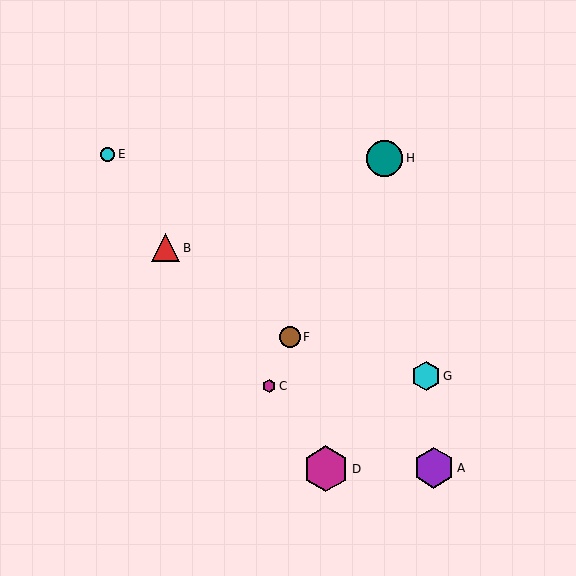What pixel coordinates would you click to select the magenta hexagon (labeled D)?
Click at (326, 469) to select the magenta hexagon D.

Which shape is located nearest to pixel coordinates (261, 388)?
The magenta hexagon (labeled C) at (269, 386) is nearest to that location.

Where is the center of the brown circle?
The center of the brown circle is at (290, 337).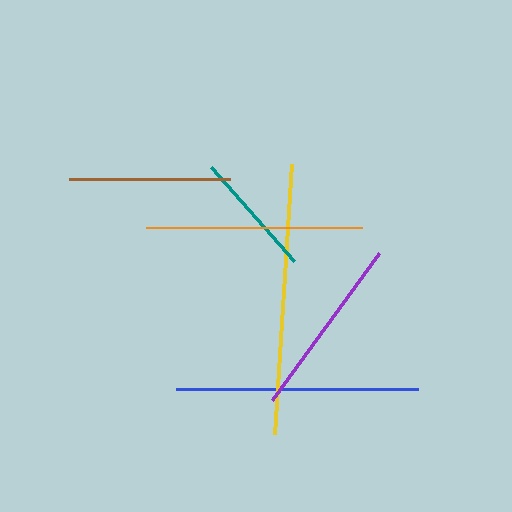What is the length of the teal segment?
The teal segment is approximately 125 pixels long.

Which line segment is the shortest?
The teal line is the shortest at approximately 125 pixels.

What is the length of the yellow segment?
The yellow segment is approximately 271 pixels long.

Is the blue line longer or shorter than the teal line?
The blue line is longer than the teal line.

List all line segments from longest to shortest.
From longest to shortest: yellow, blue, orange, purple, brown, teal.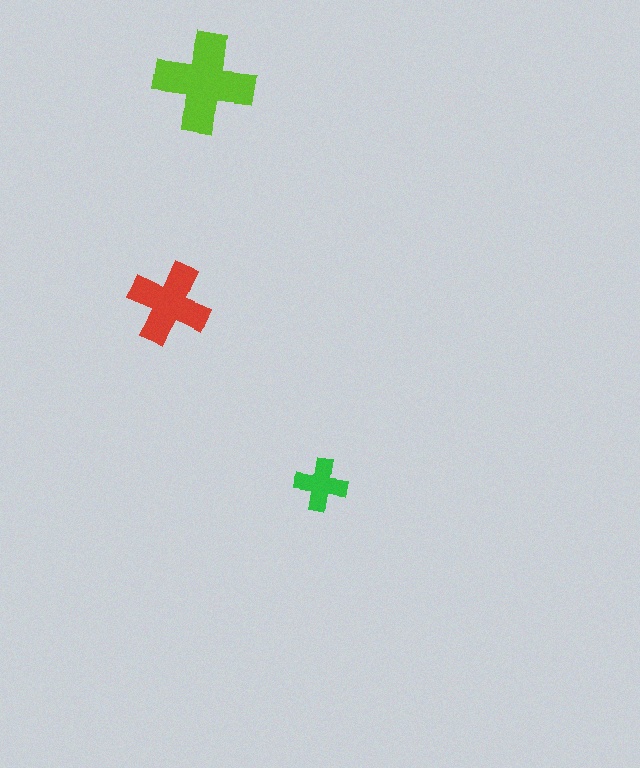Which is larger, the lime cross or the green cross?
The lime one.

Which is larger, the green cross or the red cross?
The red one.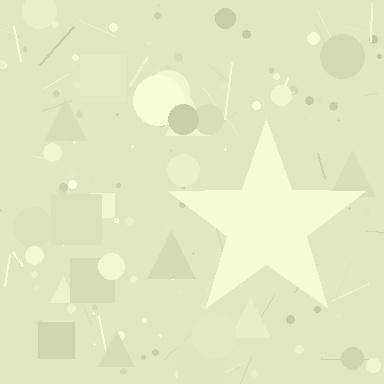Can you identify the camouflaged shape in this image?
The camouflaged shape is a star.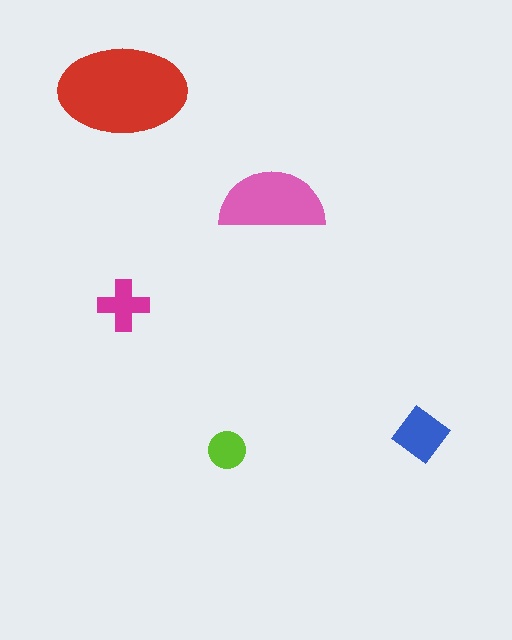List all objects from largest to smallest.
The red ellipse, the pink semicircle, the blue diamond, the magenta cross, the lime circle.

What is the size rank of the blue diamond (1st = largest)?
3rd.